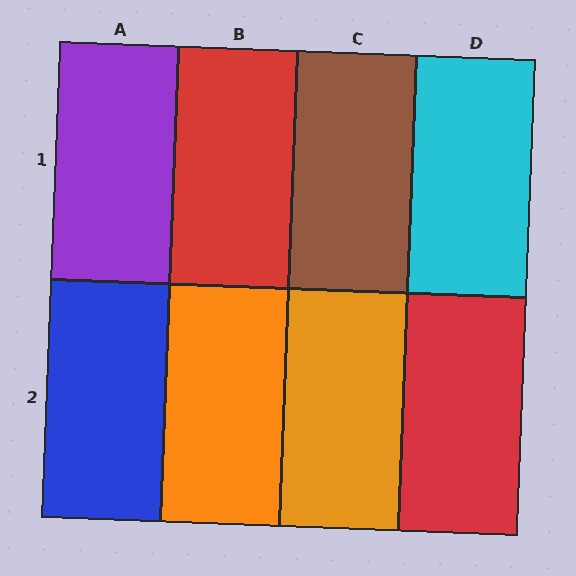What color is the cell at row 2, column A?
Blue.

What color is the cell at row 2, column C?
Orange.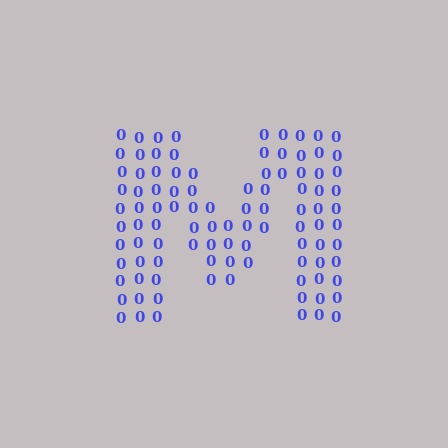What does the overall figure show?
The overall figure shows the letter M.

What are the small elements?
The small elements are digit 0's.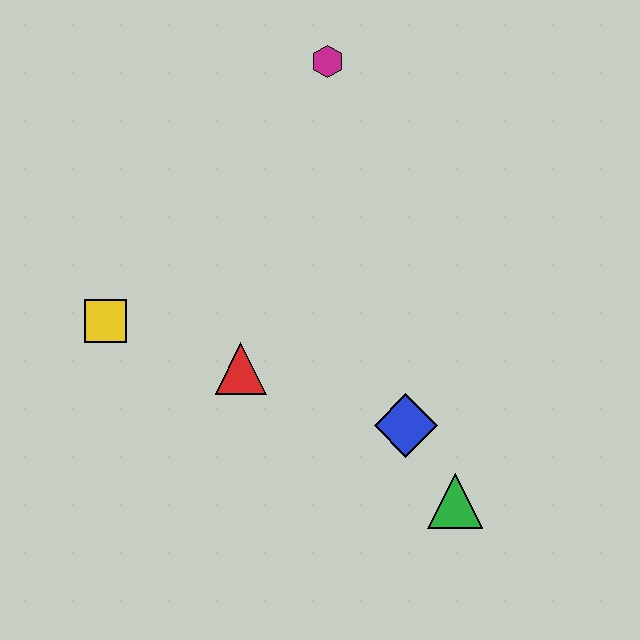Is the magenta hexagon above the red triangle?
Yes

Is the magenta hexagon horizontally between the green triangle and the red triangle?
Yes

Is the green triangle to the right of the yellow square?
Yes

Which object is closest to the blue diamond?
The green triangle is closest to the blue diamond.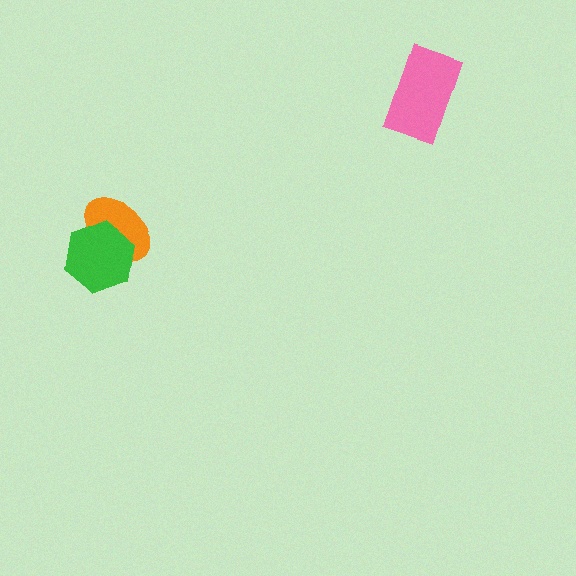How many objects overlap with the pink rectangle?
0 objects overlap with the pink rectangle.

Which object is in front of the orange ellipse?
The green hexagon is in front of the orange ellipse.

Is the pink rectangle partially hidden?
No, no other shape covers it.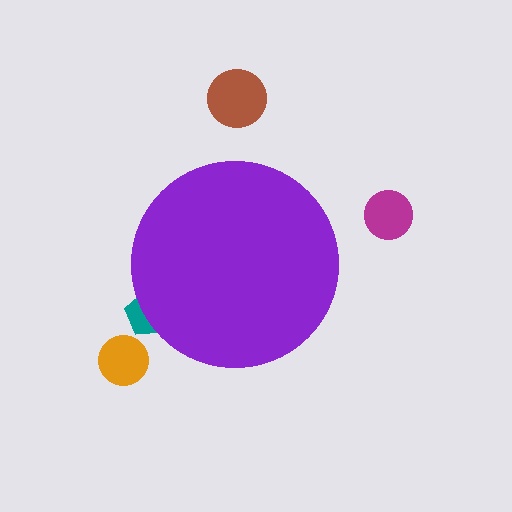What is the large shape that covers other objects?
A purple circle.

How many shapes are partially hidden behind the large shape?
1 shape is partially hidden.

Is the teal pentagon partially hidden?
Yes, the teal pentagon is partially hidden behind the purple circle.